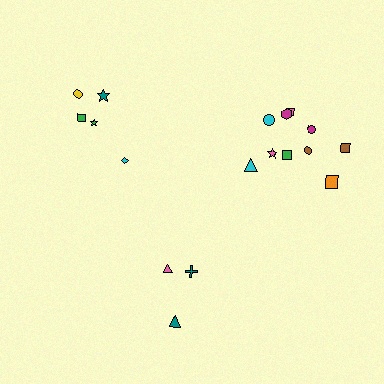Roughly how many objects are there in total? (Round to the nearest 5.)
Roughly 20 objects in total.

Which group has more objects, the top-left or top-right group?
The top-right group.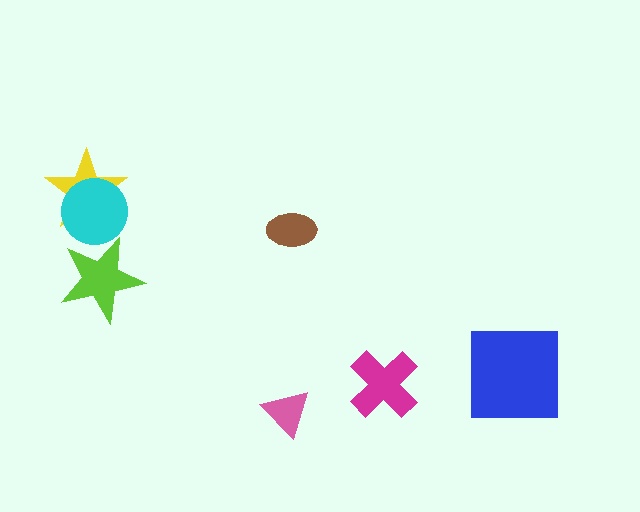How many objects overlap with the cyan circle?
2 objects overlap with the cyan circle.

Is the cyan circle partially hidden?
Yes, it is partially covered by another shape.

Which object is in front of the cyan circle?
The lime star is in front of the cyan circle.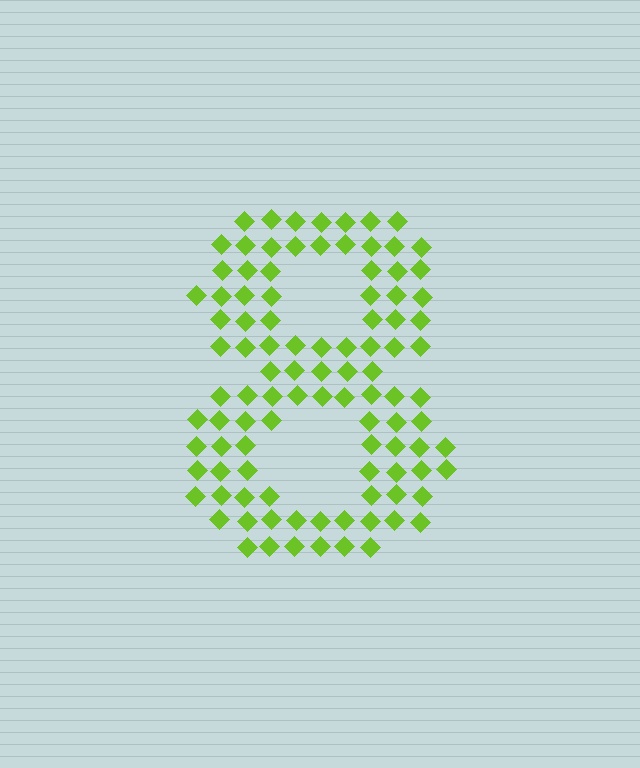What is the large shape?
The large shape is the digit 8.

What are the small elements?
The small elements are diamonds.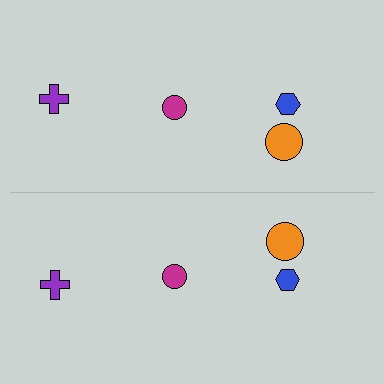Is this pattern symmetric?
Yes, this pattern has bilateral (reflection) symmetry.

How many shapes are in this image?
There are 8 shapes in this image.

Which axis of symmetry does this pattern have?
The pattern has a horizontal axis of symmetry running through the center of the image.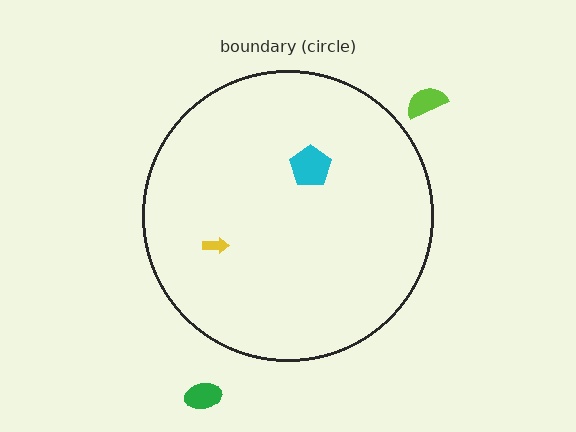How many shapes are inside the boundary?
2 inside, 2 outside.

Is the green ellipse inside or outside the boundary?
Outside.